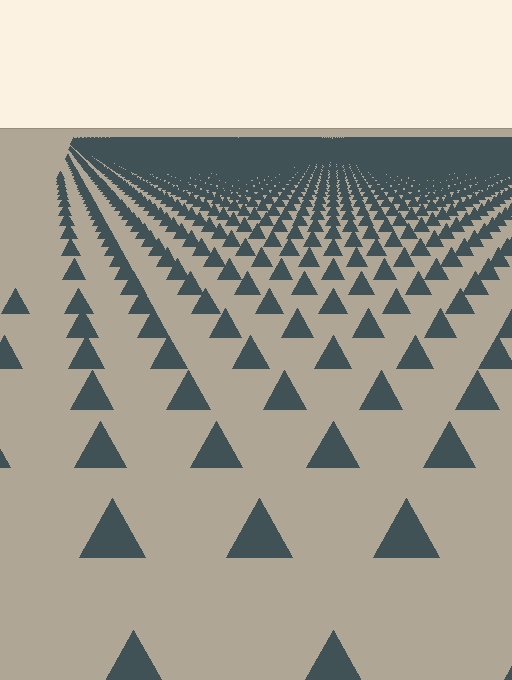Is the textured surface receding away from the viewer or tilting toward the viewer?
The surface is receding away from the viewer. Texture elements get smaller and denser toward the top.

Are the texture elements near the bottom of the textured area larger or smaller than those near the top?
Larger. Near the bottom, elements are closer to the viewer and appear at a bigger on-screen size.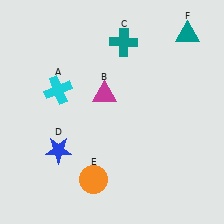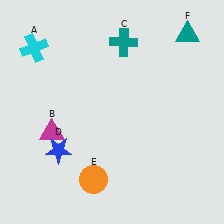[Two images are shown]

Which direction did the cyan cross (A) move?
The cyan cross (A) moved up.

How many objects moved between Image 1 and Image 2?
2 objects moved between the two images.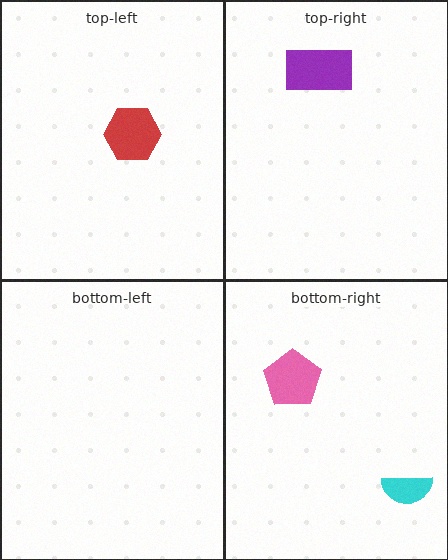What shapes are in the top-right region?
The purple rectangle.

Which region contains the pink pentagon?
The bottom-right region.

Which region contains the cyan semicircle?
The bottom-right region.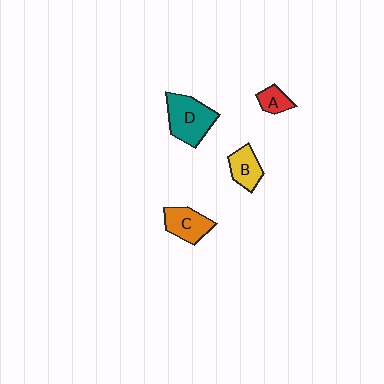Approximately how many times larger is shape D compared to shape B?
Approximately 1.7 times.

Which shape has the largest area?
Shape D (teal).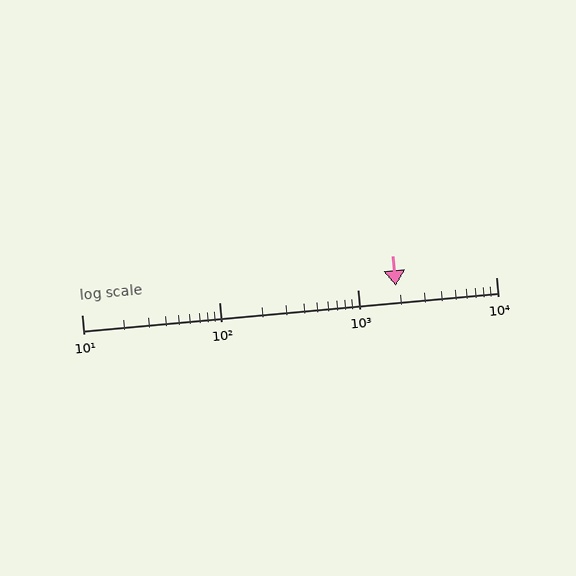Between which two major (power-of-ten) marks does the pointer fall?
The pointer is between 1000 and 10000.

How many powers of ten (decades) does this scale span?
The scale spans 3 decades, from 10 to 10000.